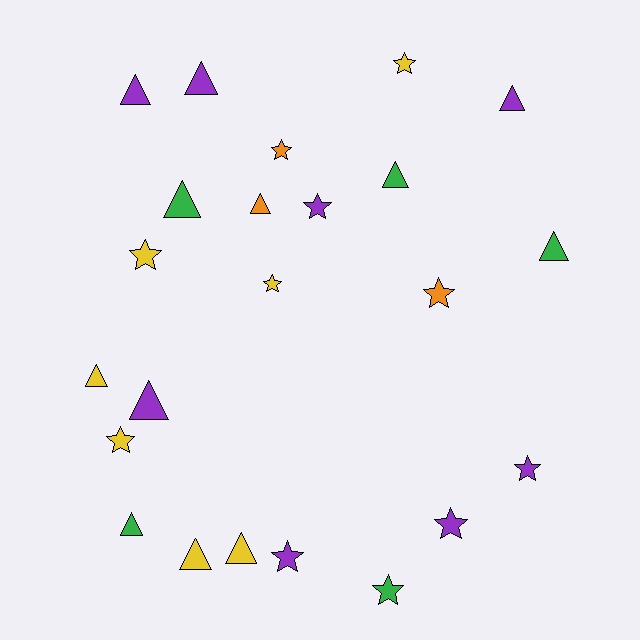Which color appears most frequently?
Purple, with 8 objects.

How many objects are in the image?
There are 23 objects.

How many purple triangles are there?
There are 4 purple triangles.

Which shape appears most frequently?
Triangle, with 12 objects.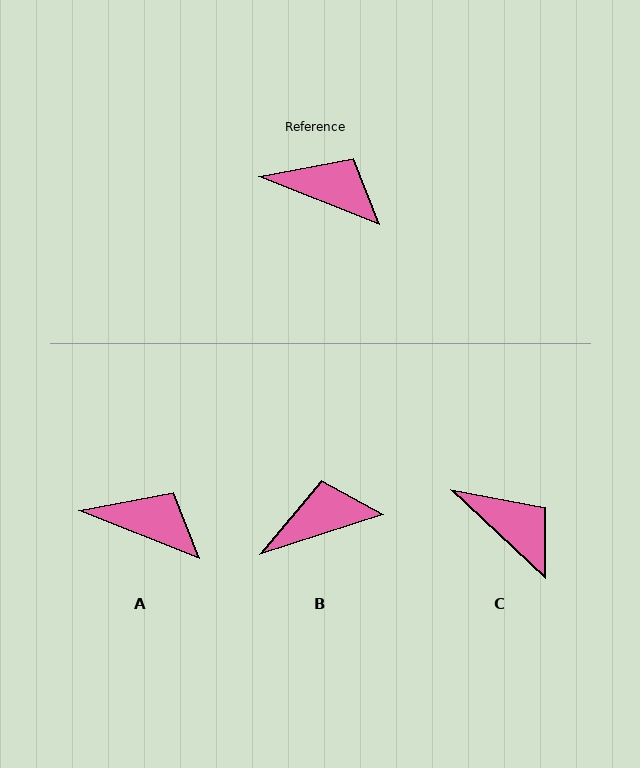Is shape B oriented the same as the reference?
No, it is off by about 39 degrees.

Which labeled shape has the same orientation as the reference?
A.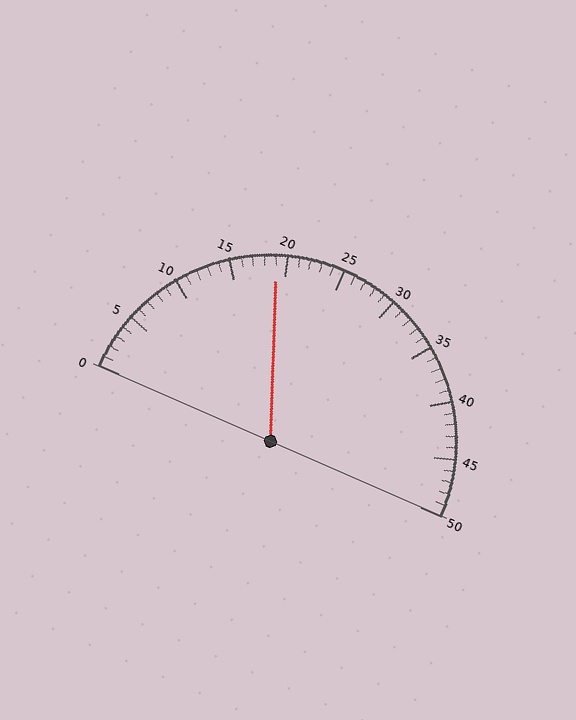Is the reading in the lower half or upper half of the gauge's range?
The reading is in the lower half of the range (0 to 50).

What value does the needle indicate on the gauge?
The needle indicates approximately 19.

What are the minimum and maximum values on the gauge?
The gauge ranges from 0 to 50.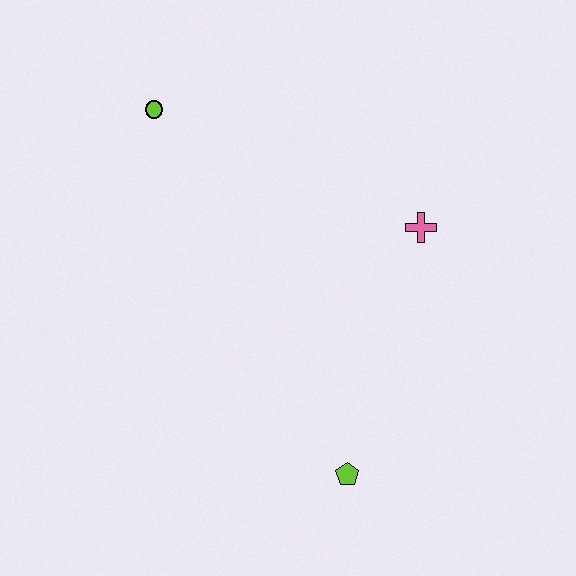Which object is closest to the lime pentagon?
The pink cross is closest to the lime pentagon.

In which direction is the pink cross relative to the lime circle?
The pink cross is to the right of the lime circle.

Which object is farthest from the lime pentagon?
The lime circle is farthest from the lime pentagon.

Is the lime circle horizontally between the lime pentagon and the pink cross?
No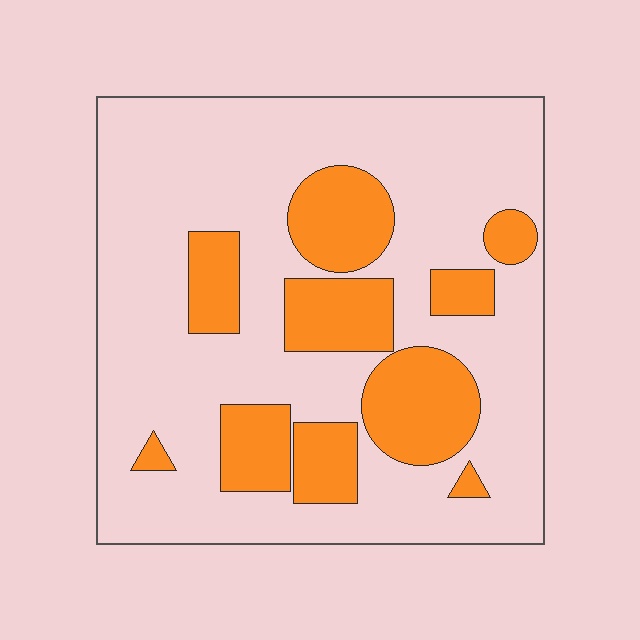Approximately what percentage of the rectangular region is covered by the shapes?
Approximately 25%.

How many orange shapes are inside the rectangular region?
10.